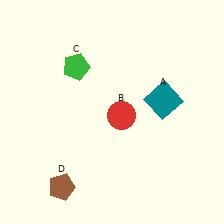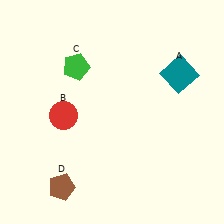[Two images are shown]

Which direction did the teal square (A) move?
The teal square (A) moved up.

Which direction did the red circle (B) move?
The red circle (B) moved left.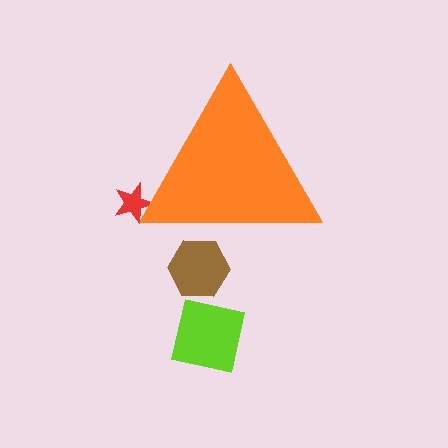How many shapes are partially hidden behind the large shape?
2 shapes are partially hidden.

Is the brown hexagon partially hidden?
Yes, the brown hexagon is partially hidden behind the orange triangle.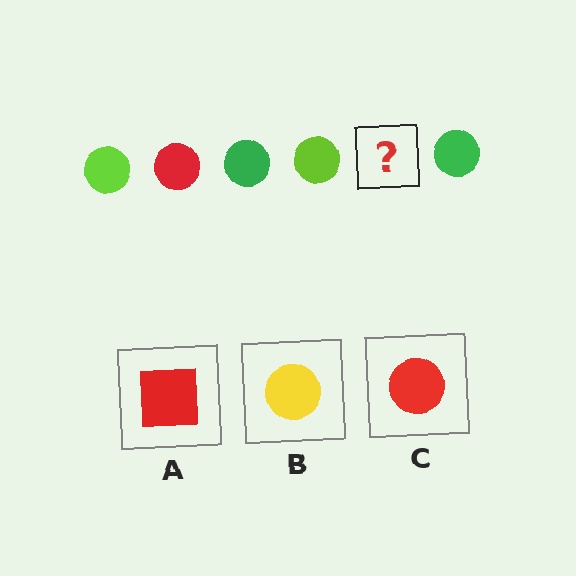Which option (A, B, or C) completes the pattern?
C.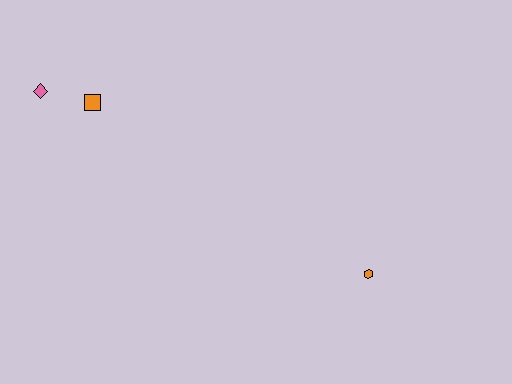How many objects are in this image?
There are 3 objects.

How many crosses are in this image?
There are no crosses.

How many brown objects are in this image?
There are no brown objects.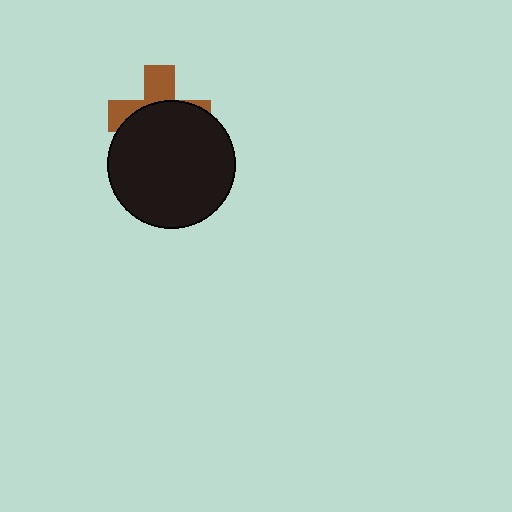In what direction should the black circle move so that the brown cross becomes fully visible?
The black circle should move down. That is the shortest direction to clear the overlap and leave the brown cross fully visible.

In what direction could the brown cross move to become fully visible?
The brown cross could move up. That would shift it out from behind the black circle entirely.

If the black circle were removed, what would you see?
You would see the complete brown cross.